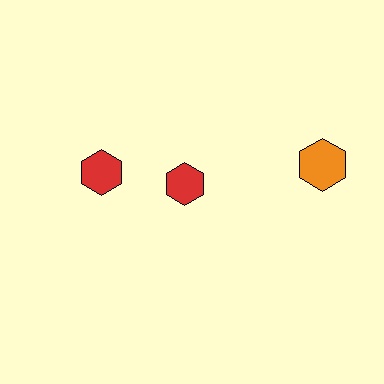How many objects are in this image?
There are 3 objects.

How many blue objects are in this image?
There are no blue objects.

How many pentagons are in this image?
There are no pentagons.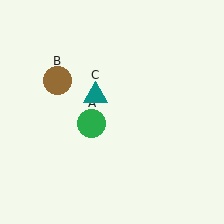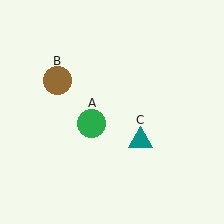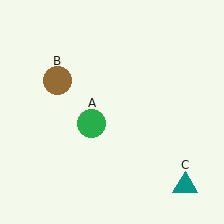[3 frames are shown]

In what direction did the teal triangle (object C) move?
The teal triangle (object C) moved down and to the right.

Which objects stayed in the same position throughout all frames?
Green circle (object A) and brown circle (object B) remained stationary.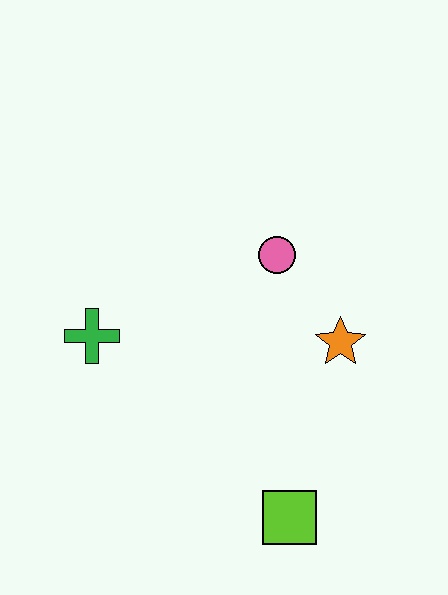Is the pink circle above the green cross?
Yes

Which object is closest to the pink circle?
The orange star is closest to the pink circle.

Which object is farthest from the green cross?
The lime square is farthest from the green cross.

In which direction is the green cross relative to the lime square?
The green cross is to the left of the lime square.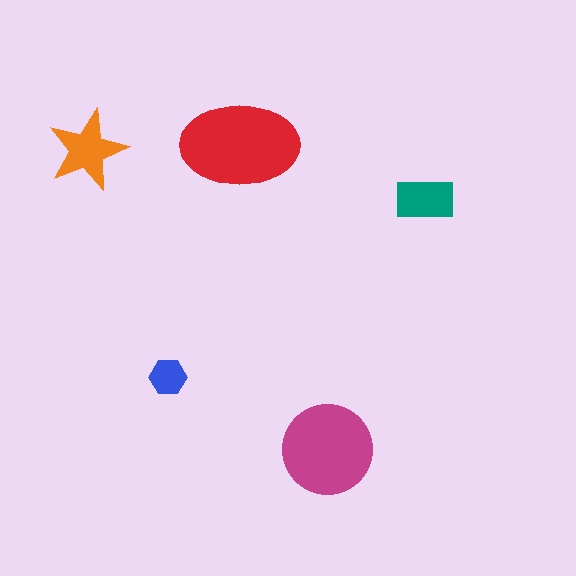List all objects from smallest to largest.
The blue hexagon, the teal rectangle, the orange star, the magenta circle, the red ellipse.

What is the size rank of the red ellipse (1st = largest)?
1st.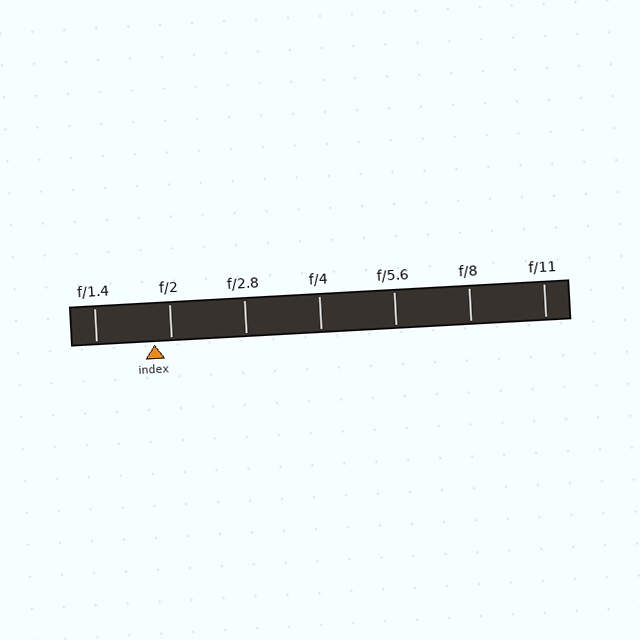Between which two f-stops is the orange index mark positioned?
The index mark is between f/1.4 and f/2.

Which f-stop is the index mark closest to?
The index mark is closest to f/2.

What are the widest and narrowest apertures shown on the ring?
The widest aperture shown is f/1.4 and the narrowest is f/11.